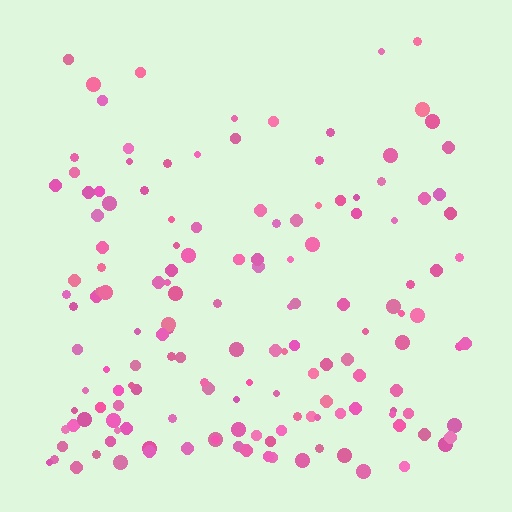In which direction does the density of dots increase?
From top to bottom, with the bottom side densest.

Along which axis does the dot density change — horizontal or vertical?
Vertical.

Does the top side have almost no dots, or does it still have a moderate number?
Still a moderate number, just noticeably fewer than the bottom.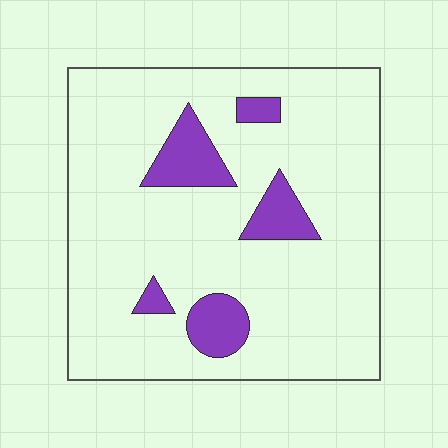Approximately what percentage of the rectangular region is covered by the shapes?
Approximately 15%.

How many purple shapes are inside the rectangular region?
5.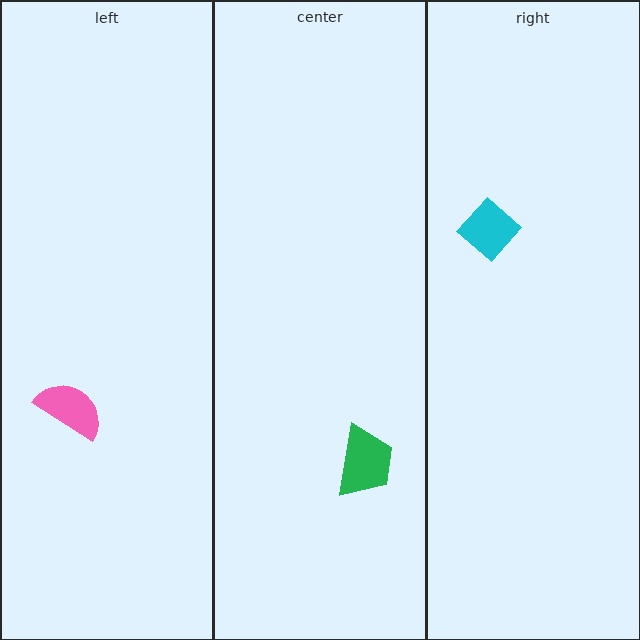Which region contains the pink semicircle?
The left region.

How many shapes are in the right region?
1.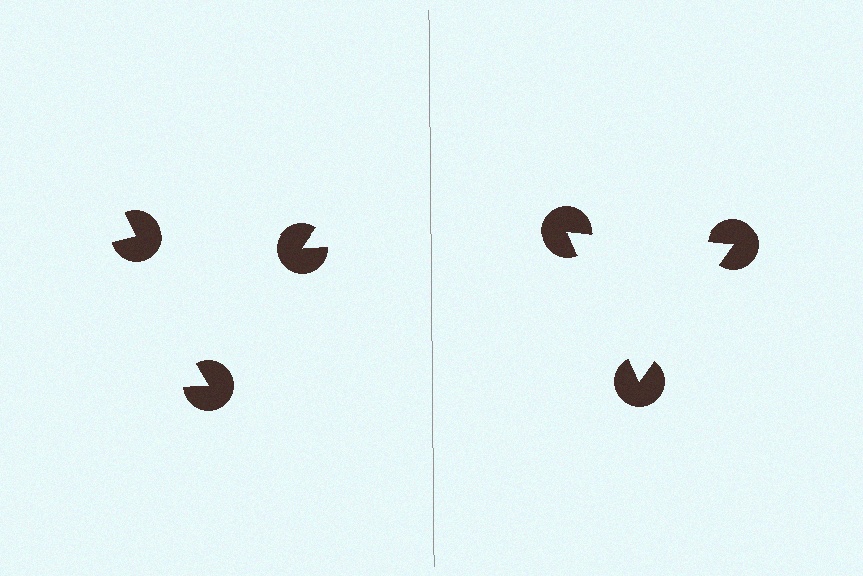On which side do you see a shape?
An illusory triangle appears on the right side. On the left side the wedge cuts are rotated, so no coherent shape forms.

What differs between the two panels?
The pac-man discs are positioned identically on both sides; only the wedge orientations differ. On the right they align to a triangle; on the left they are misaligned.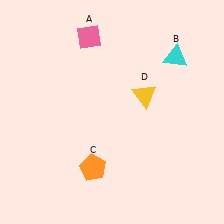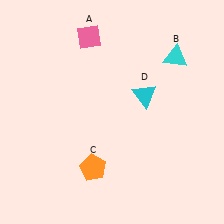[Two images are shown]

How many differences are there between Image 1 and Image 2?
There is 1 difference between the two images.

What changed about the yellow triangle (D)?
In Image 1, D is yellow. In Image 2, it changed to cyan.